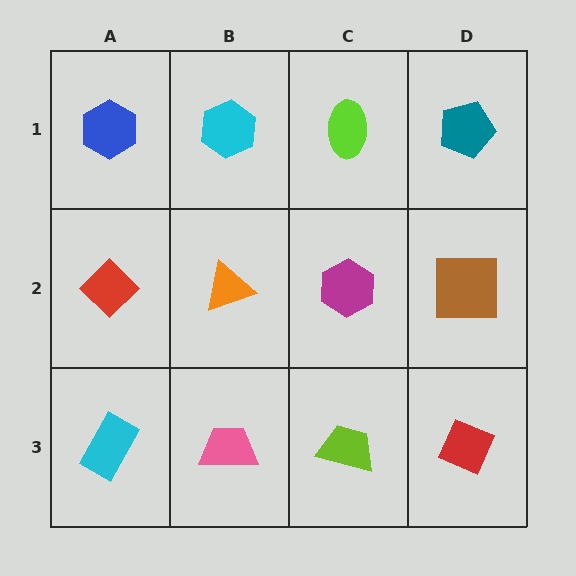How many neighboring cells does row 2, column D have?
3.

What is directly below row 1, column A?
A red diamond.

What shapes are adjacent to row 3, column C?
A magenta hexagon (row 2, column C), a pink trapezoid (row 3, column B), a red diamond (row 3, column D).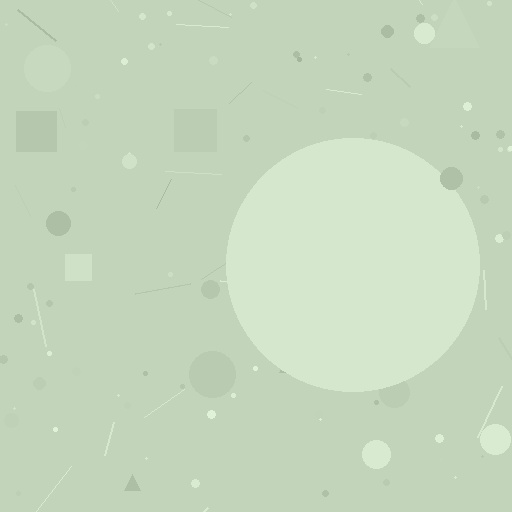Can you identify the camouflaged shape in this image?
The camouflaged shape is a circle.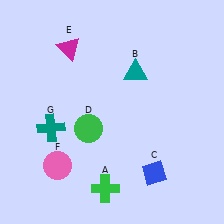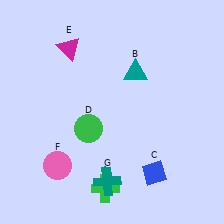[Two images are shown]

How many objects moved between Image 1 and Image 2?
1 object moved between the two images.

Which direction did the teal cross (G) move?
The teal cross (G) moved right.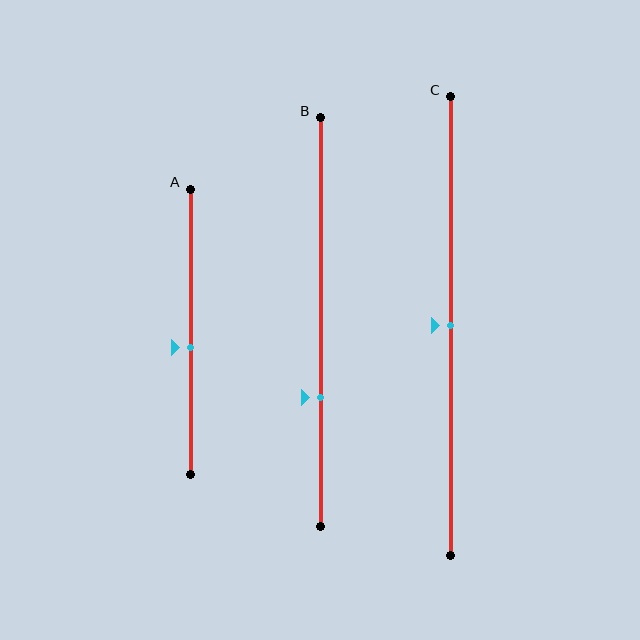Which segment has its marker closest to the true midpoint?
Segment C has its marker closest to the true midpoint.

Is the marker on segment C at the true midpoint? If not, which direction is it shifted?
Yes, the marker on segment C is at the true midpoint.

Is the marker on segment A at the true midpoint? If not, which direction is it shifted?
No, the marker on segment A is shifted downward by about 5% of the segment length.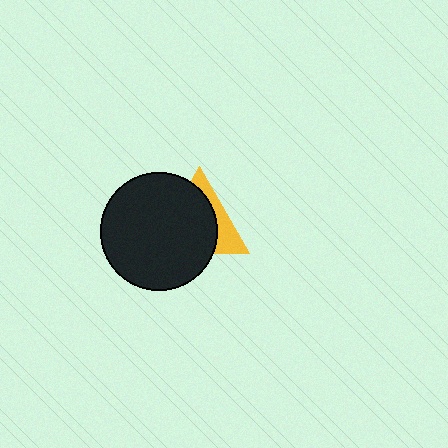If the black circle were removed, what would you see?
You would see the complete yellow triangle.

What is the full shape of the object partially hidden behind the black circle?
The partially hidden object is a yellow triangle.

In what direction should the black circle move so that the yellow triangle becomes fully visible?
The black circle should move toward the lower-left. That is the shortest direction to clear the overlap and leave the yellow triangle fully visible.